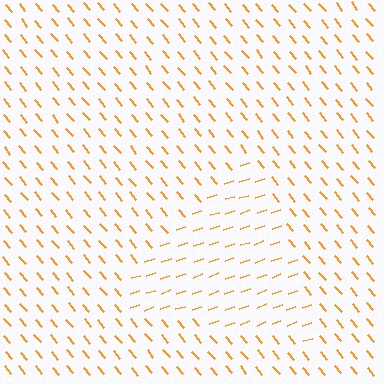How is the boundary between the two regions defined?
The boundary is defined purely by a change in line orientation (approximately 69 degrees difference). All lines are the same color and thickness.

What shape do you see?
I see a triangle.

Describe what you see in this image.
The image is filled with small orange line segments. A triangle region in the image has lines oriented differently from the surrounding lines, creating a visible texture boundary.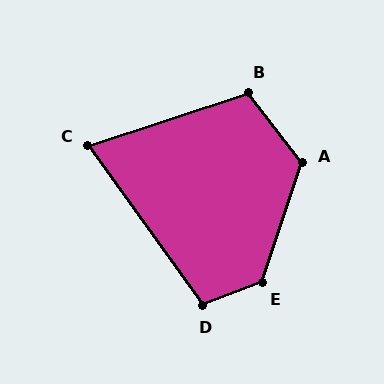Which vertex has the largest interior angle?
E, at approximately 130 degrees.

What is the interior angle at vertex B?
Approximately 109 degrees (obtuse).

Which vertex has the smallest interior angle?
C, at approximately 73 degrees.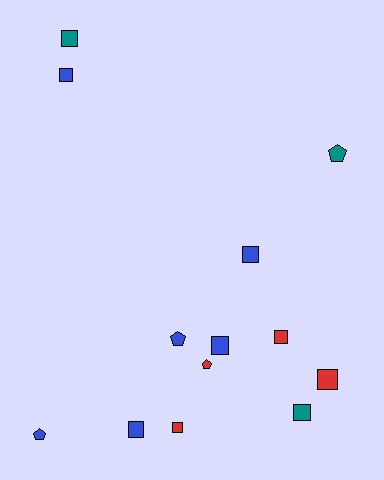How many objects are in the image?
There are 13 objects.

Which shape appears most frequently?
Square, with 9 objects.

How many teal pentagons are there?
There is 1 teal pentagon.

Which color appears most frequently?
Blue, with 6 objects.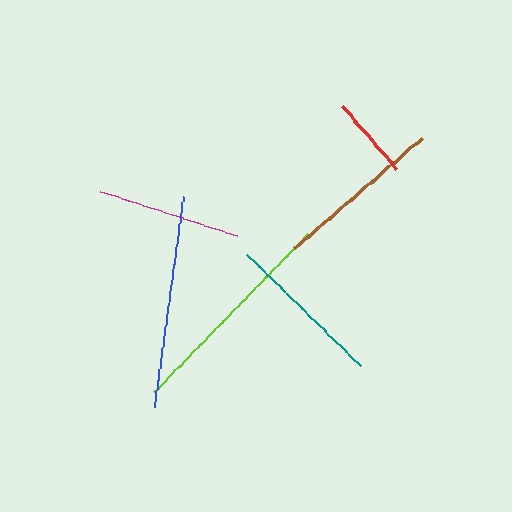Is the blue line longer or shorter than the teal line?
The blue line is longer than the teal line.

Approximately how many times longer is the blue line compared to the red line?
The blue line is approximately 2.6 times the length of the red line.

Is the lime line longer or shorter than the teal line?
The lime line is longer than the teal line.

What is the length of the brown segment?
The brown segment is approximately 168 pixels long.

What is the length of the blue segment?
The blue segment is approximately 213 pixels long.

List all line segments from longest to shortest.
From longest to shortest: lime, blue, brown, teal, magenta, red.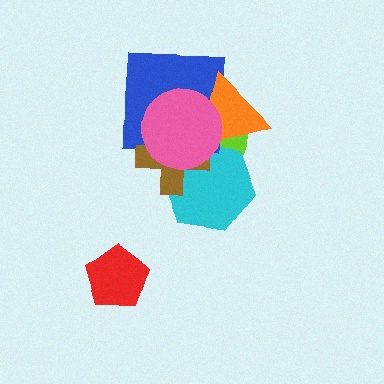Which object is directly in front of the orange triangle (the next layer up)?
The brown cross is directly in front of the orange triangle.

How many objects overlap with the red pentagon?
0 objects overlap with the red pentagon.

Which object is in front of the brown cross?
The pink circle is in front of the brown cross.